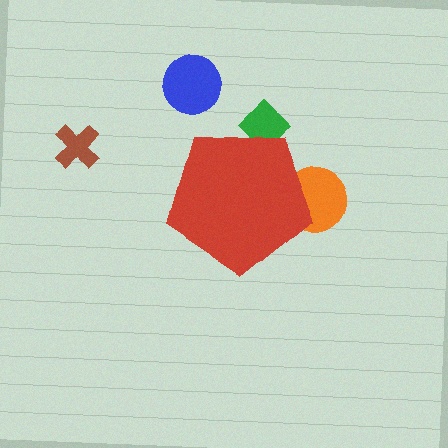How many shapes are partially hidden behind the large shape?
2 shapes are partially hidden.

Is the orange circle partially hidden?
Yes, the orange circle is partially hidden behind the red pentagon.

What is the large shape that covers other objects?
A red pentagon.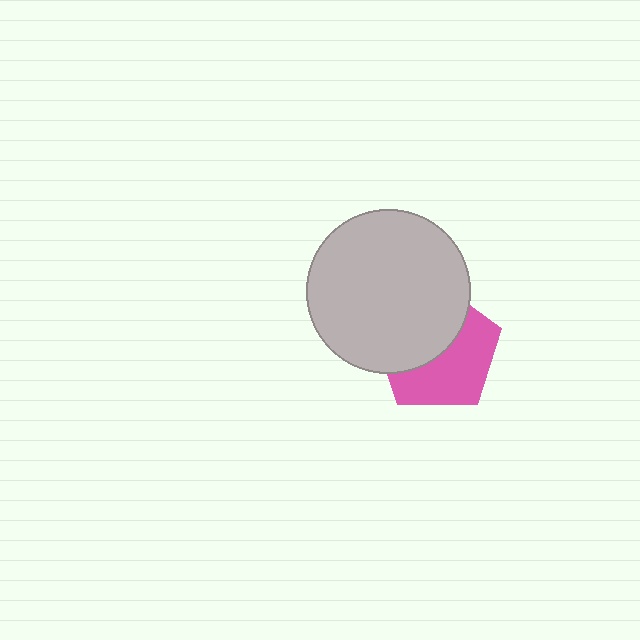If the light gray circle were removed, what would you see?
You would see the complete pink pentagon.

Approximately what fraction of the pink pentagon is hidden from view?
Roughly 48% of the pink pentagon is hidden behind the light gray circle.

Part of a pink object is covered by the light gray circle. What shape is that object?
It is a pentagon.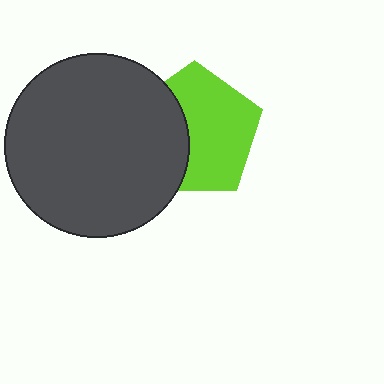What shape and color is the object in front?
The object in front is a dark gray circle.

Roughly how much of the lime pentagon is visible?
About half of it is visible (roughly 62%).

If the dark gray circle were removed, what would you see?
You would see the complete lime pentagon.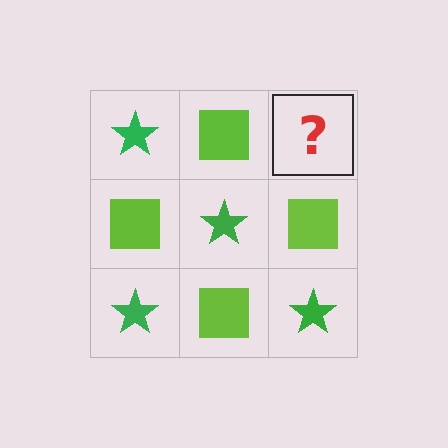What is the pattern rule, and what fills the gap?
The rule is that it alternates green star and lime square in a checkerboard pattern. The gap should be filled with a green star.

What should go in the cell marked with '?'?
The missing cell should contain a green star.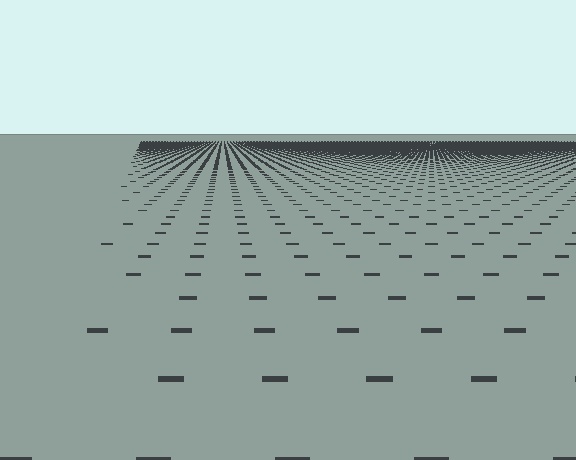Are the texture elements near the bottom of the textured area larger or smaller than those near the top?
Larger. Near the bottom, elements are closer to the viewer and appear at a bigger on-screen size.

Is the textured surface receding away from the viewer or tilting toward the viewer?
The surface is receding away from the viewer. Texture elements get smaller and denser toward the top.